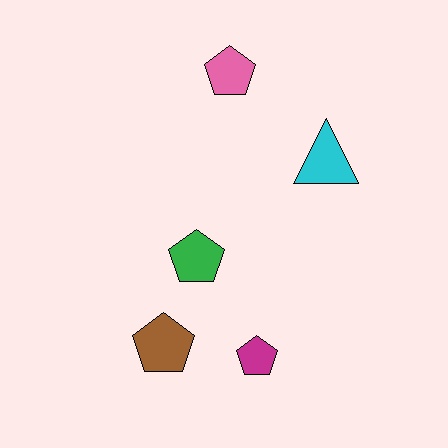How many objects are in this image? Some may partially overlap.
There are 5 objects.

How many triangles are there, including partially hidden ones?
There is 1 triangle.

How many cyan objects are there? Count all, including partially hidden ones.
There is 1 cyan object.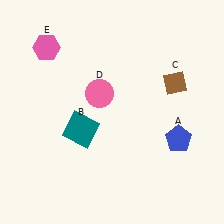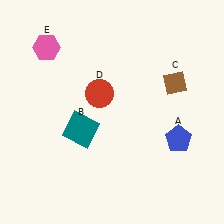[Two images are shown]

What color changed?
The circle (D) changed from pink in Image 1 to red in Image 2.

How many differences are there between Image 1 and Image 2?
There is 1 difference between the two images.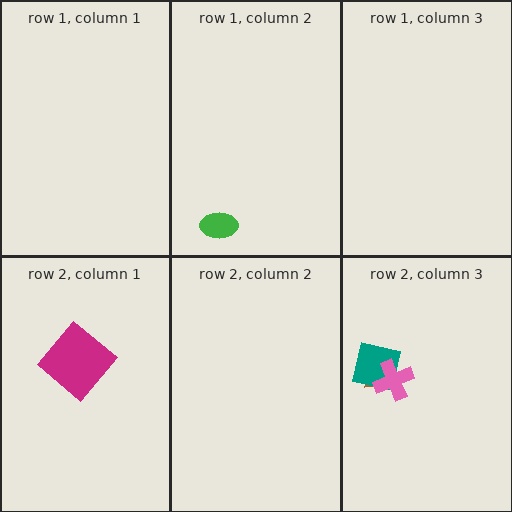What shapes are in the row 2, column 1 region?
The magenta diamond.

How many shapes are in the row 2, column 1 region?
1.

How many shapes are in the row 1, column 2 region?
1.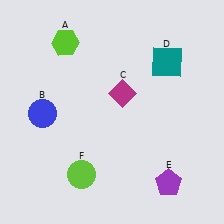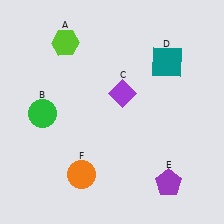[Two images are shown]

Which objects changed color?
B changed from blue to green. C changed from magenta to purple. F changed from lime to orange.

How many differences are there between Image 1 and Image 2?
There are 3 differences between the two images.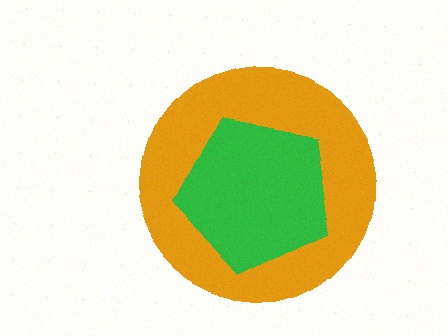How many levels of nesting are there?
2.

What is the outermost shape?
The orange circle.